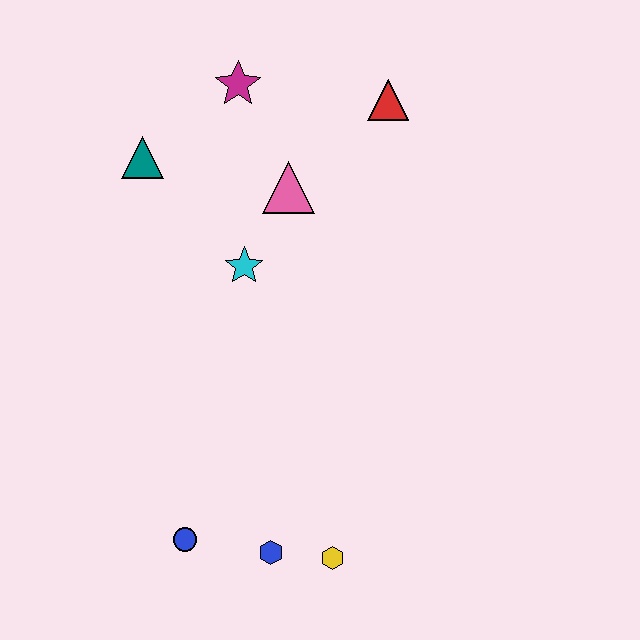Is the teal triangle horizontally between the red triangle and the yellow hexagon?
No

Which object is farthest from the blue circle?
The red triangle is farthest from the blue circle.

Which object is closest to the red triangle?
The pink triangle is closest to the red triangle.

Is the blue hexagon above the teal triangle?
No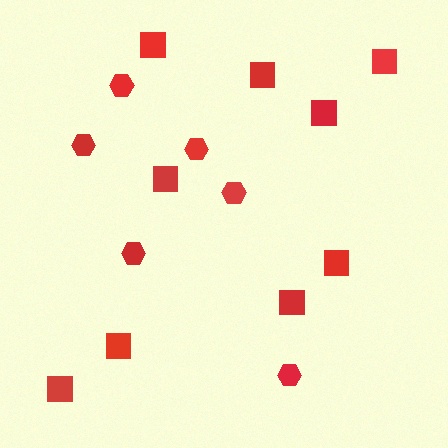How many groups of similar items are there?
There are 2 groups: one group of squares (9) and one group of hexagons (6).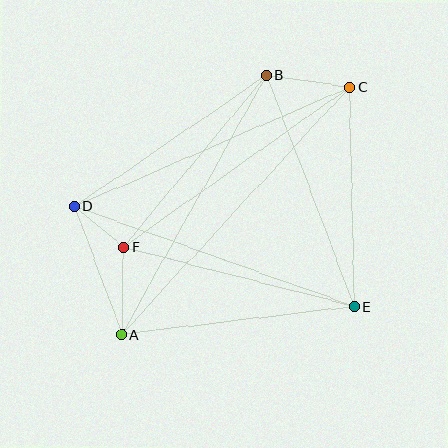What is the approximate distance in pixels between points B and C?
The distance between B and C is approximately 84 pixels.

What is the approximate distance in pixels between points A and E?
The distance between A and E is approximately 234 pixels.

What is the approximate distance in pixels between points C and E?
The distance between C and E is approximately 219 pixels.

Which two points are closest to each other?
Points D and F are closest to each other.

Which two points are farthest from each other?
Points A and C are farthest from each other.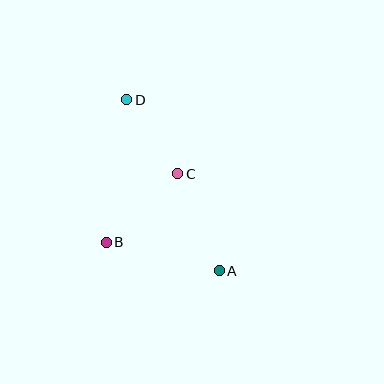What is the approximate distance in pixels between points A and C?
The distance between A and C is approximately 106 pixels.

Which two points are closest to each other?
Points C and D are closest to each other.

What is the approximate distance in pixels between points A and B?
The distance between A and B is approximately 117 pixels.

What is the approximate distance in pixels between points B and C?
The distance between B and C is approximately 99 pixels.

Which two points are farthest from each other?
Points A and D are farthest from each other.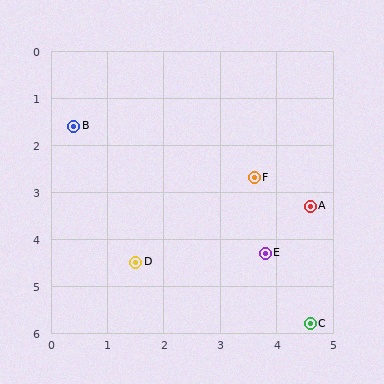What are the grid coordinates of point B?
Point B is at approximately (0.4, 1.6).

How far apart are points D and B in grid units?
Points D and B are about 3.1 grid units apart.